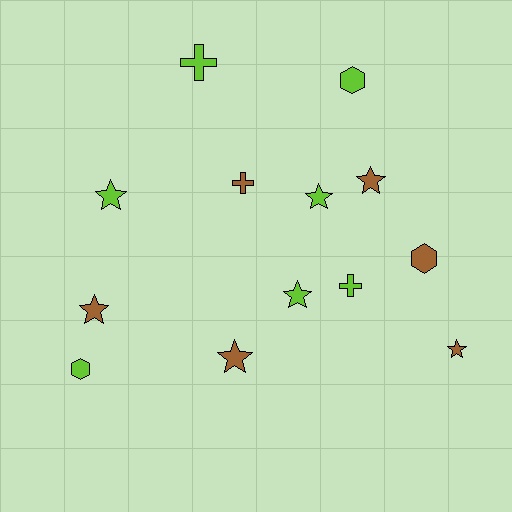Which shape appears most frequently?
Star, with 7 objects.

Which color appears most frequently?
Lime, with 7 objects.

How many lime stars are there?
There are 3 lime stars.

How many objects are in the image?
There are 13 objects.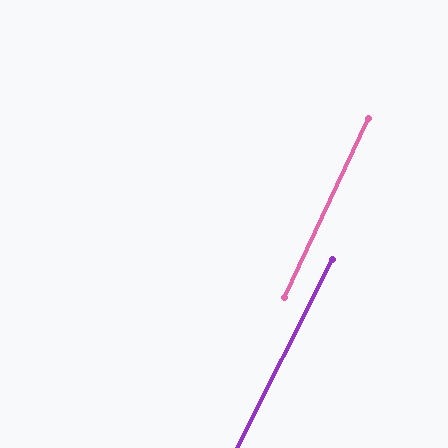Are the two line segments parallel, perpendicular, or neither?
Parallel — their directions differ by only 1.6°.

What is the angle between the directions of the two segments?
Approximately 2 degrees.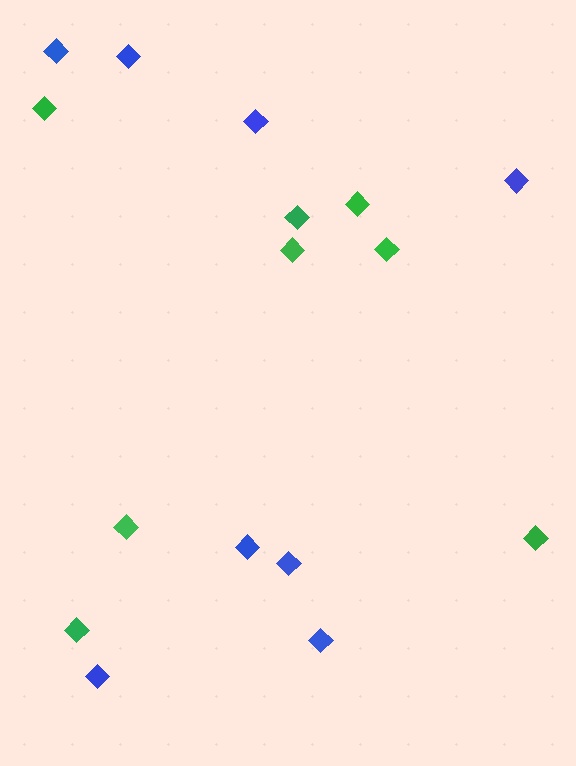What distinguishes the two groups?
There are 2 groups: one group of blue diamonds (8) and one group of green diamonds (8).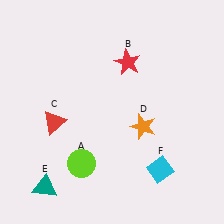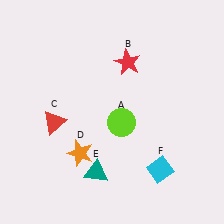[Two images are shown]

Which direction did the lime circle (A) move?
The lime circle (A) moved up.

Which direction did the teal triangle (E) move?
The teal triangle (E) moved right.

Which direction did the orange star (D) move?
The orange star (D) moved left.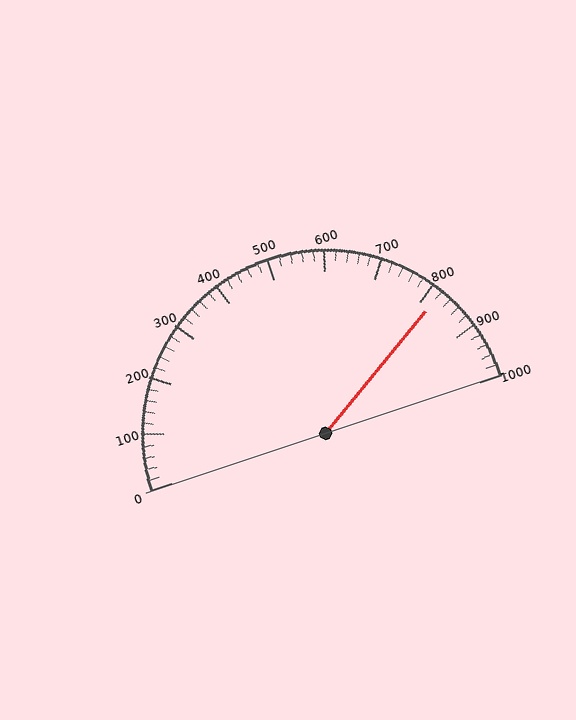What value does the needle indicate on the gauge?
The needle indicates approximately 820.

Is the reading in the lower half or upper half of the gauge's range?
The reading is in the upper half of the range (0 to 1000).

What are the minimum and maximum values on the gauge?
The gauge ranges from 0 to 1000.